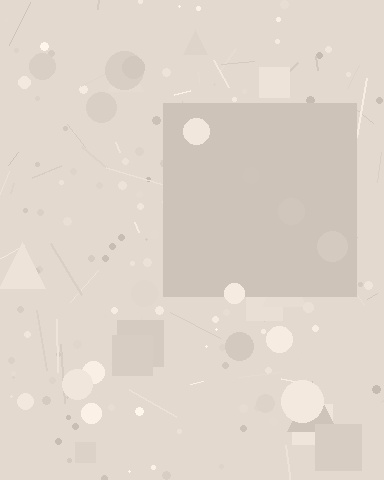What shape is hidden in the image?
A square is hidden in the image.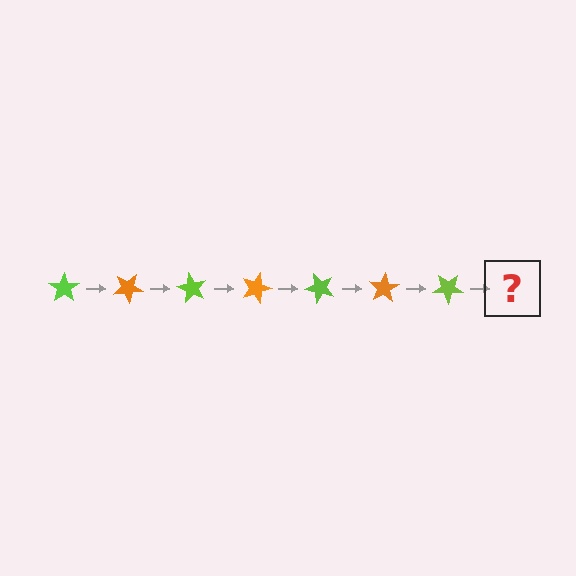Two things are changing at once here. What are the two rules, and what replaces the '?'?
The two rules are that it rotates 30 degrees each step and the color cycles through lime and orange. The '?' should be an orange star, rotated 210 degrees from the start.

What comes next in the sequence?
The next element should be an orange star, rotated 210 degrees from the start.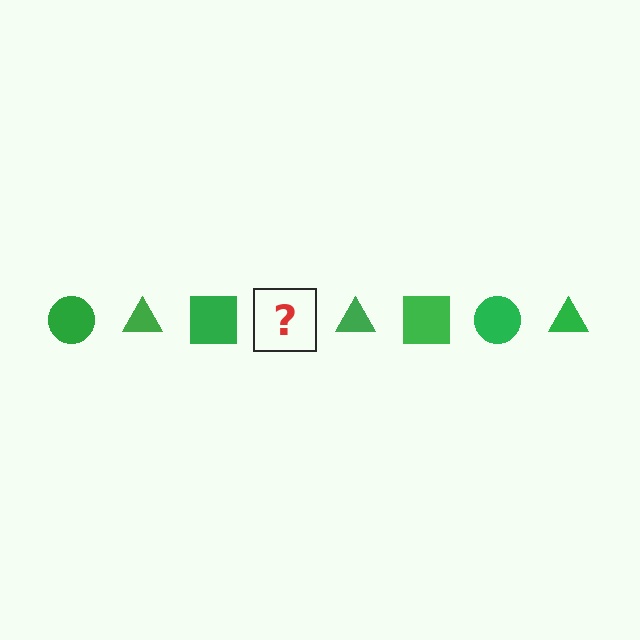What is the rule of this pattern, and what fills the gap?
The rule is that the pattern cycles through circle, triangle, square shapes in green. The gap should be filled with a green circle.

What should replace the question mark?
The question mark should be replaced with a green circle.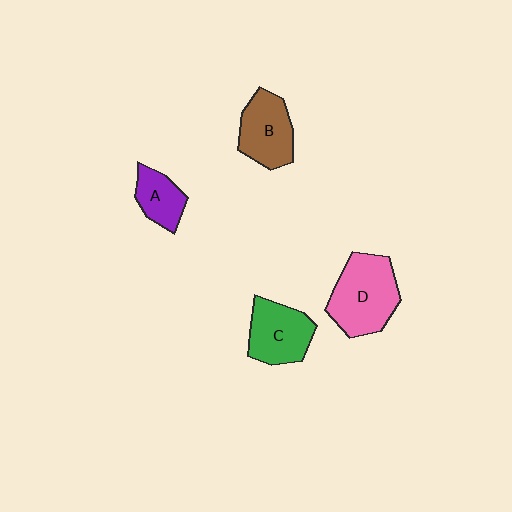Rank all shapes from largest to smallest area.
From largest to smallest: D (pink), C (green), B (brown), A (purple).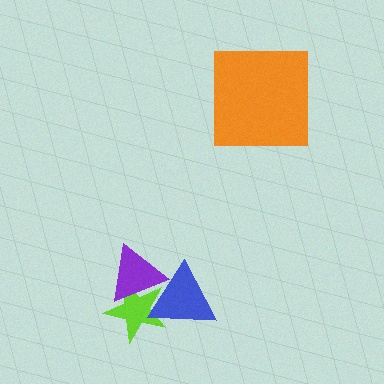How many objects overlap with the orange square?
0 objects overlap with the orange square.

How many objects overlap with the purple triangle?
2 objects overlap with the purple triangle.